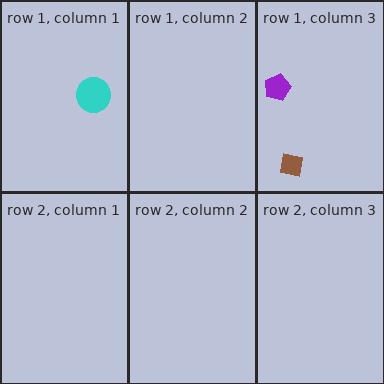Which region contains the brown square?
The row 1, column 3 region.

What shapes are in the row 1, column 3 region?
The purple pentagon, the brown square.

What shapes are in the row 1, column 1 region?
The cyan circle.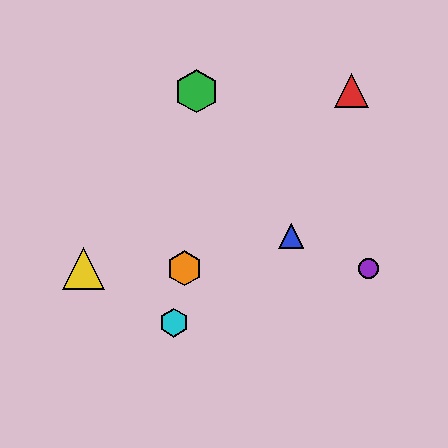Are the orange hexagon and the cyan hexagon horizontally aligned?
No, the orange hexagon is at y≈268 and the cyan hexagon is at y≈323.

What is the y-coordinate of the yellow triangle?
The yellow triangle is at y≈268.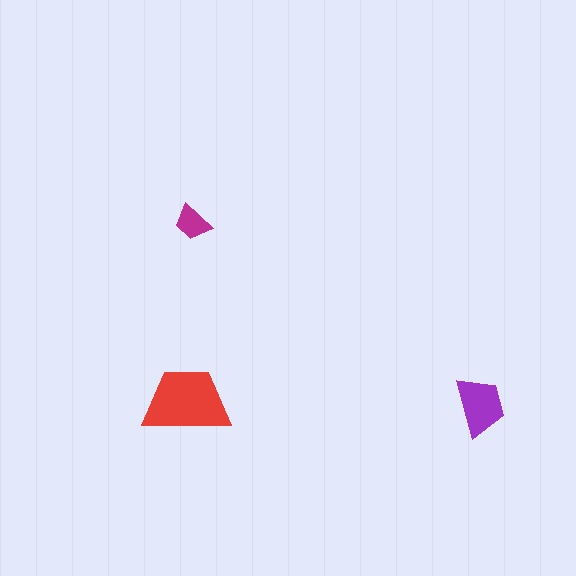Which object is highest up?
The magenta trapezoid is topmost.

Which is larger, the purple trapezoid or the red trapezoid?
The red one.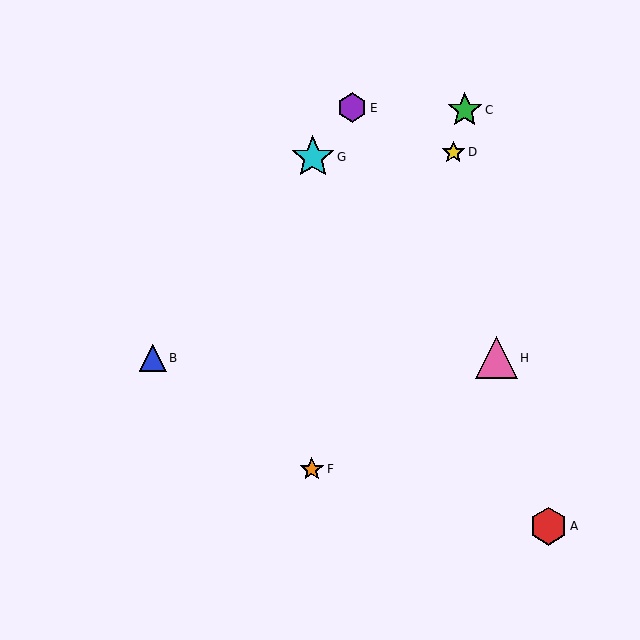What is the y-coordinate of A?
Object A is at y≈526.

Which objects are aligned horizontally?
Objects B, H are aligned horizontally.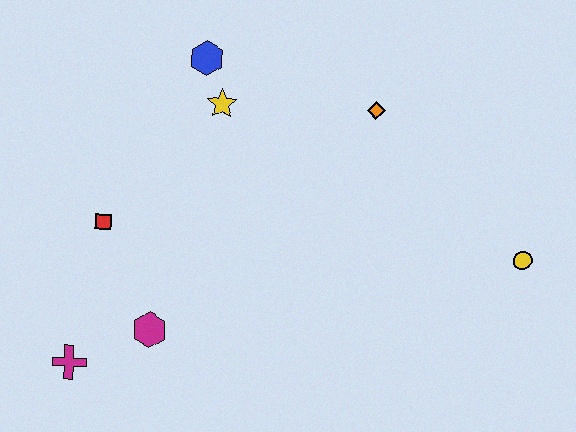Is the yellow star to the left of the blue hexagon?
No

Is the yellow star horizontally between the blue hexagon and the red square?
No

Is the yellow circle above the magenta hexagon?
Yes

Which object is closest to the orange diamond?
The yellow star is closest to the orange diamond.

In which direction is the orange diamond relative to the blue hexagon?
The orange diamond is to the right of the blue hexagon.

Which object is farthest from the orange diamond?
The magenta cross is farthest from the orange diamond.